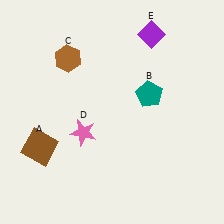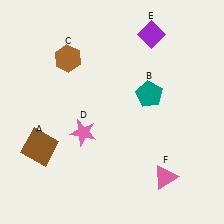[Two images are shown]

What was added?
A pink triangle (F) was added in Image 2.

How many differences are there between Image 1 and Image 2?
There is 1 difference between the two images.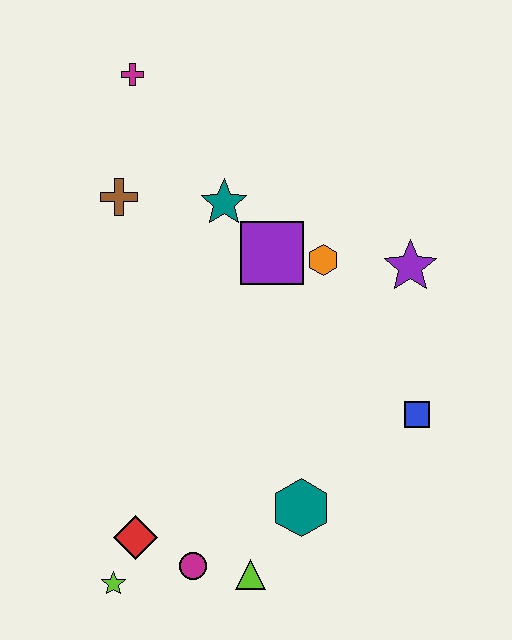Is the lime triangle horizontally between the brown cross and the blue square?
Yes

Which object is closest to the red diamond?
The lime star is closest to the red diamond.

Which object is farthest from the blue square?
The magenta cross is farthest from the blue square.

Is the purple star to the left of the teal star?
No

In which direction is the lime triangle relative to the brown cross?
The lime triangle is below the brown cross.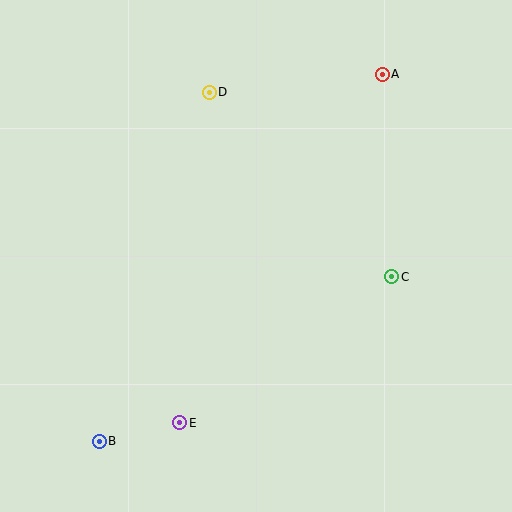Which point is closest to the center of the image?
Point C at (392, 277) is closest to the center.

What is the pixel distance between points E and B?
The distance between E and B is 83 pixels.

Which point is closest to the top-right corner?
Point A is closest to the top-right corner.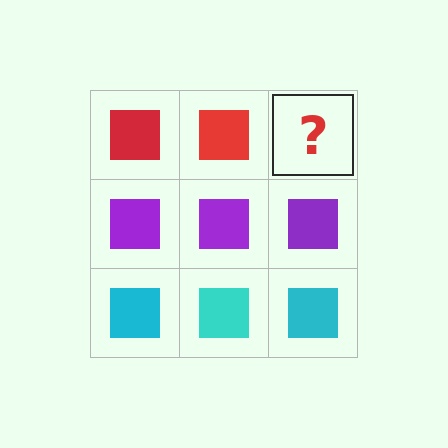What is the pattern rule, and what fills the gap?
The rule is that each row has a consistent color. The gap should be filled with a red square.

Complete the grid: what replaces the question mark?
The question mark should be replaced with a red square.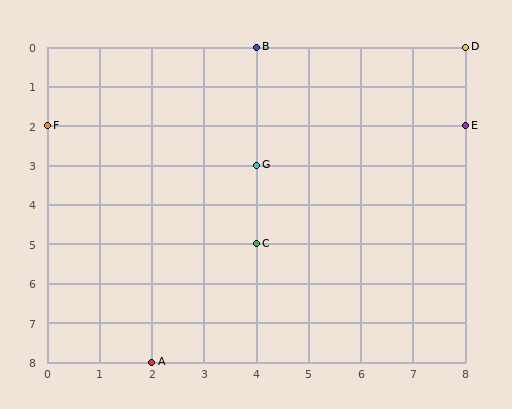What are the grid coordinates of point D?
Point D is at grid coordinates (8, 0).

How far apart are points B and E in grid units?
Points B and E are 4 columns and 2 rows apart (about 4.5 grid units diagonally).